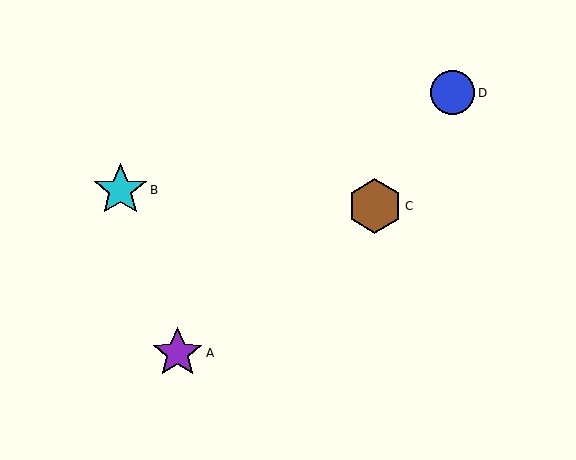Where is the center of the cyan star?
The center of the cyan star is at (120, 190).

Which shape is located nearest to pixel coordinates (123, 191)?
The cyan star (labeled B) at (120, 190) is nearest to that location.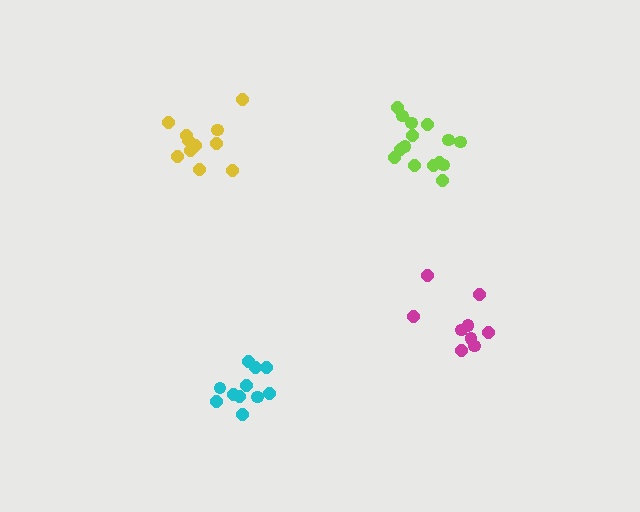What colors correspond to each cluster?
The clusters are colored: yellow, cyan, magenta, lime.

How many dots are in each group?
Group 1: 11 dots, Group 2: 11 dots, Group 3: 9 dots, Group 4: 15 dots (46 total).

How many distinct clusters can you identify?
There are 4 distinct clusters.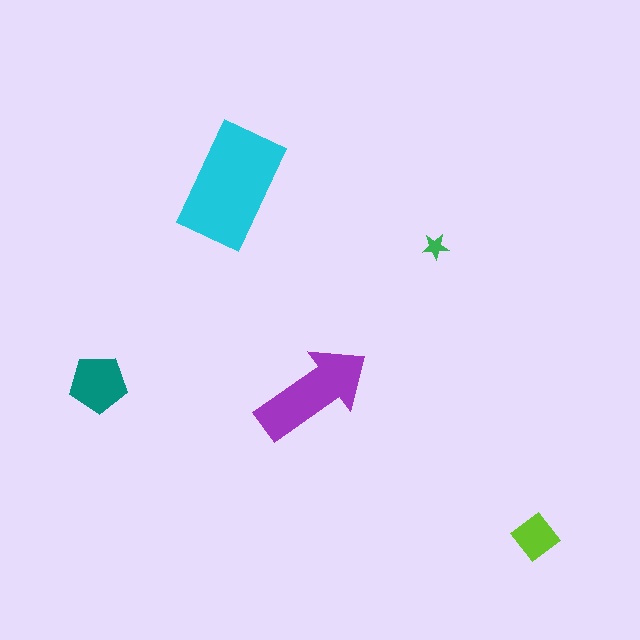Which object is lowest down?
The lime diamond is bottommost.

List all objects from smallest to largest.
The green star, the lime diamond, the teal pentagon, the purple arrow, the cyan rectangle.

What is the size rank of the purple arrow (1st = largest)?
2nd.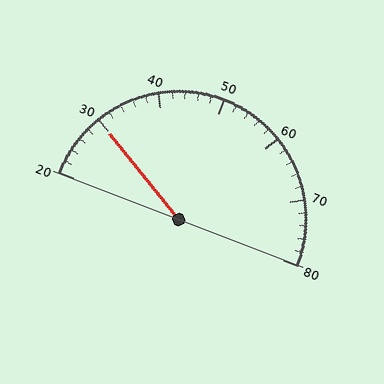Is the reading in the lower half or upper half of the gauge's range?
The reading is in the lower half of the range (20 to 80).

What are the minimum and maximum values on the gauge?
The gauge ranges from 20 to 80.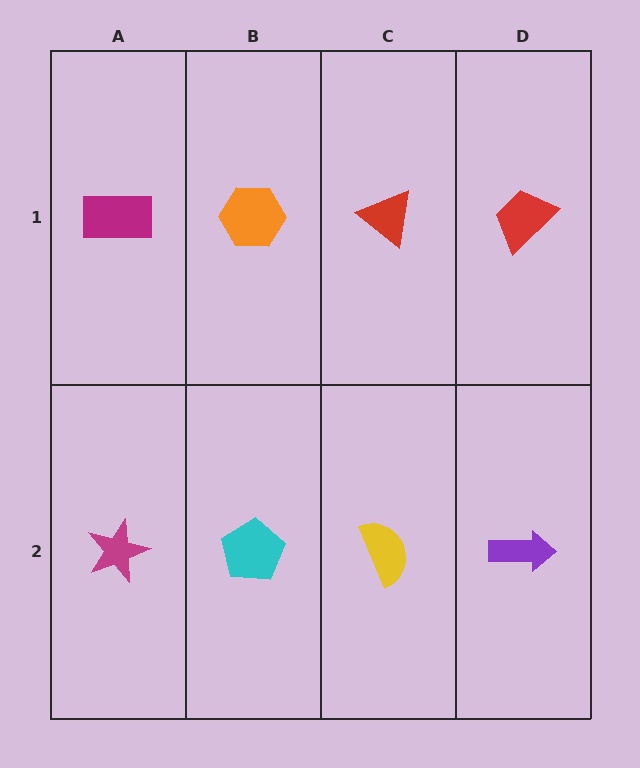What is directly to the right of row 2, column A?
A cyan pentagon.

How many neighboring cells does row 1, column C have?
3.